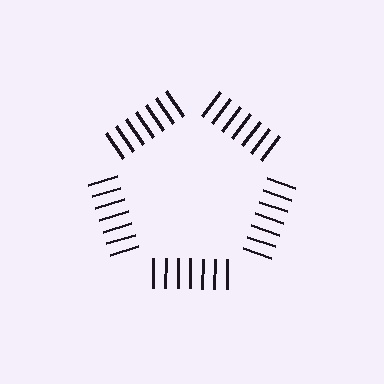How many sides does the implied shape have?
5 sides — the line-ends trace a pentagon.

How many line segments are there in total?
35 — 7 along each of the 5 edges.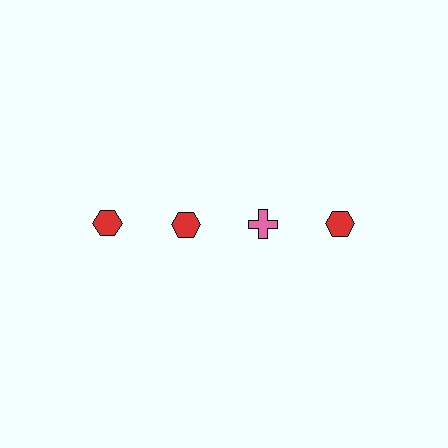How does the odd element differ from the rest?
It differs in both color (pink instead of red) and shape (cross instead of hexagon).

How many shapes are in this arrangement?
There are 4 shapes arranged in a grid pattern.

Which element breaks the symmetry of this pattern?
The pink cross in the top row, center column breaks the symmetry. All other shapes are red hexagons.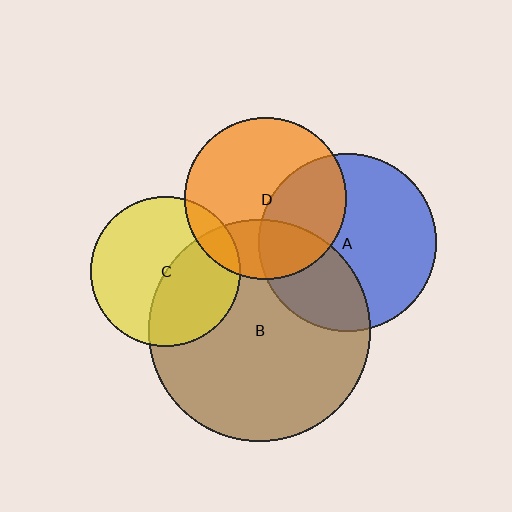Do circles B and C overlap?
Yes.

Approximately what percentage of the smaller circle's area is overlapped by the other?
Approximately 40%.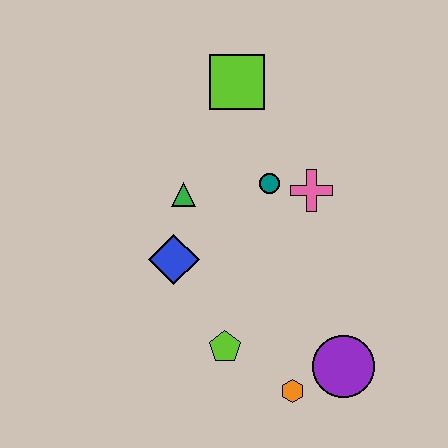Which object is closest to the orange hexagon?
The purple circle is closest to the orange hexagon.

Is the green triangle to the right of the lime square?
No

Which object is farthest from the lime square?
The orange hexagon is farthest from the lime square.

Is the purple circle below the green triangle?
Yes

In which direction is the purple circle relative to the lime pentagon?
The purple circle is to the right of the lime pentagon.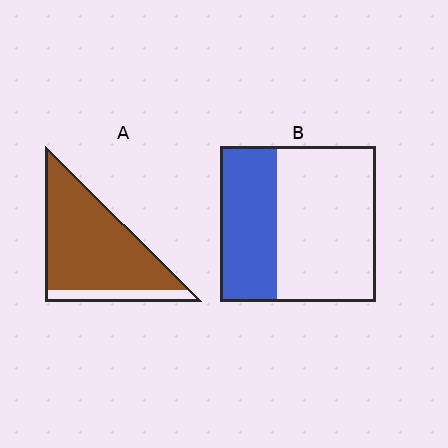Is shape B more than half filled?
No.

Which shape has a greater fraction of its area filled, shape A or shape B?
Shape A.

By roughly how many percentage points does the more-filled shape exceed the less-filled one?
By roughly 50 percentage points (A over B).